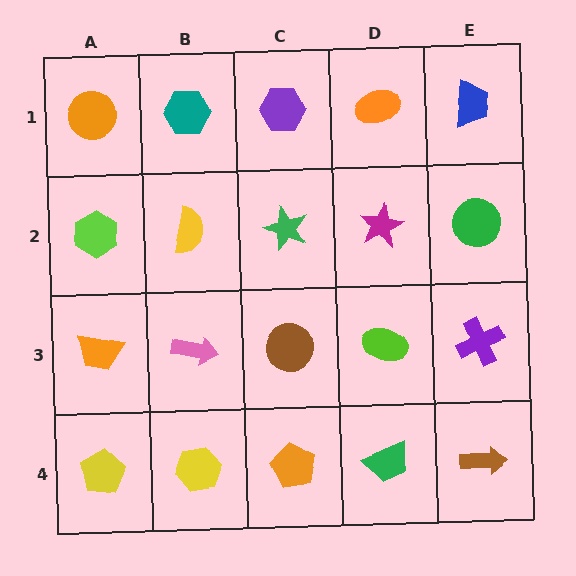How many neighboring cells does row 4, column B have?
3.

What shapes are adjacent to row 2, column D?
An orange ellipse (row 1, column D), a lime ellipse (row 3, column D), a green star (row 2, column C), a green circle (row 2, column E).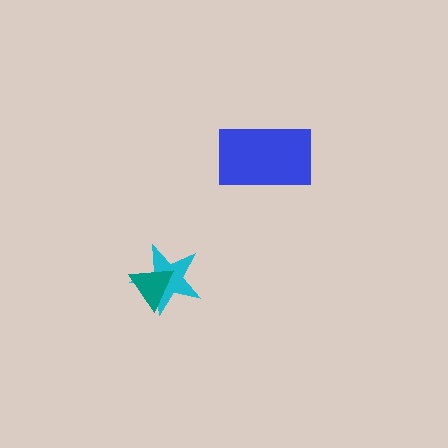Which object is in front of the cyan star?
The teal triangle is in front of the cyan star.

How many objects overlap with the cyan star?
1 object overlaps with the cyan star.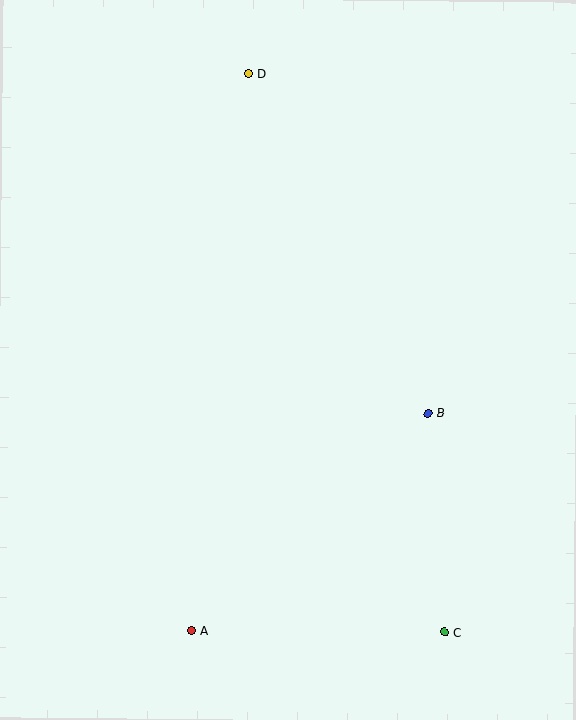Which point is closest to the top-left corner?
Point D is closest to the top-left corner.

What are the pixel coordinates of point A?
Point A is at (192, 631).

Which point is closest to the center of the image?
Point B at (428, 414) is closest to the center.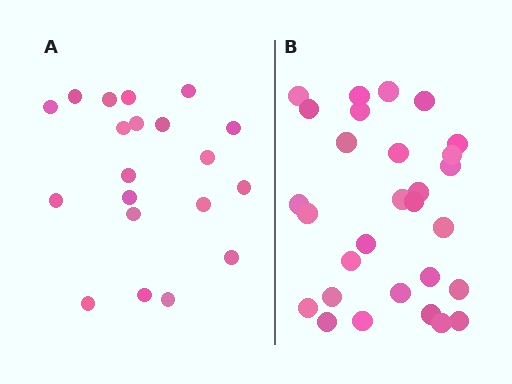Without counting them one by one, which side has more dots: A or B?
Region B (the right region) has more dots.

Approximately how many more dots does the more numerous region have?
Region B has roughly 8 or so more dots than region A.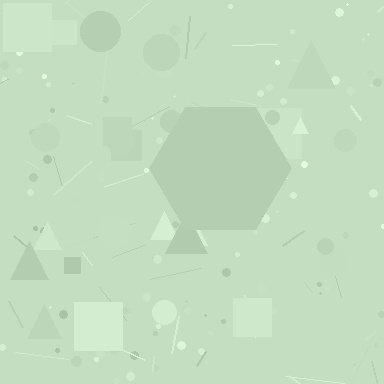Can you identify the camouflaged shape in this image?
The camouflaged shape is a hexagon.